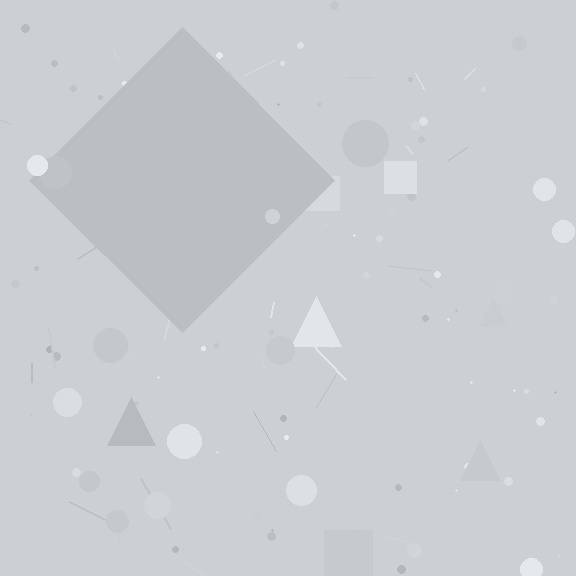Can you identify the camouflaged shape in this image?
The camouflaged shape is a diamond.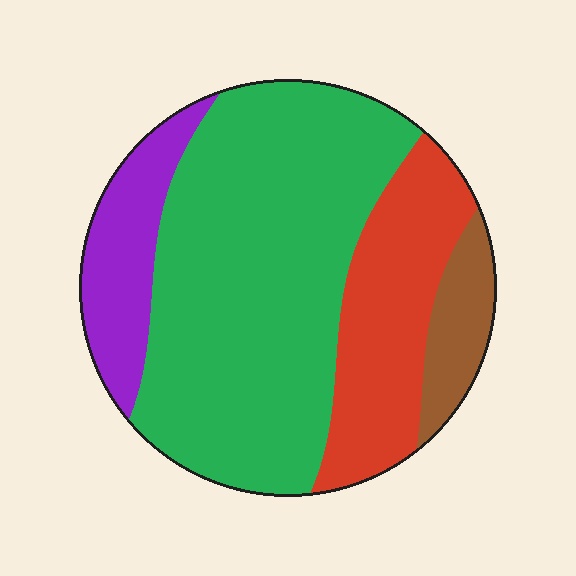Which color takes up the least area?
Brown, at roughly 10%.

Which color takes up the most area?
Green, at roughly 55%.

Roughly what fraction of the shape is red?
Red covers around 20% of the shape.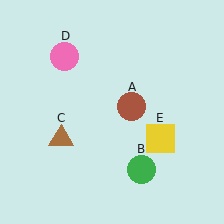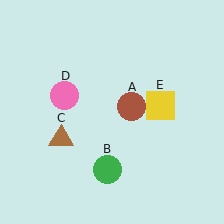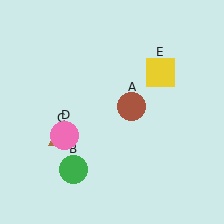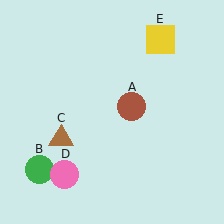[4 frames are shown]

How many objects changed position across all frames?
3 objects changed position: green circle (object B), pink circle (object D), yellow square (object E).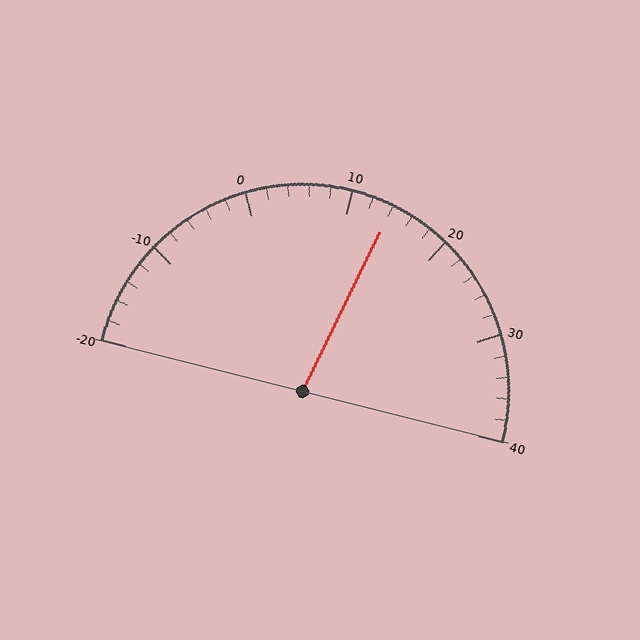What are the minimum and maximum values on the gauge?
The gauge ranges from -20 to 40.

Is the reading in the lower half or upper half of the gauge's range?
The reading is in the upper half of the range (-20 to 40).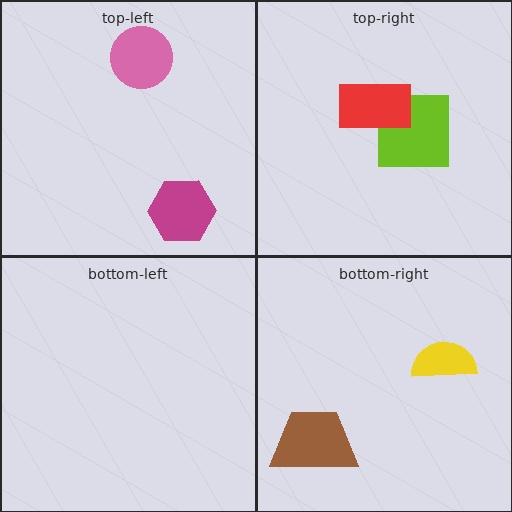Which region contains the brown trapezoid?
The bottom-right region.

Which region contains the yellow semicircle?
The bottom-right region.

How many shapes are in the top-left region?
2.